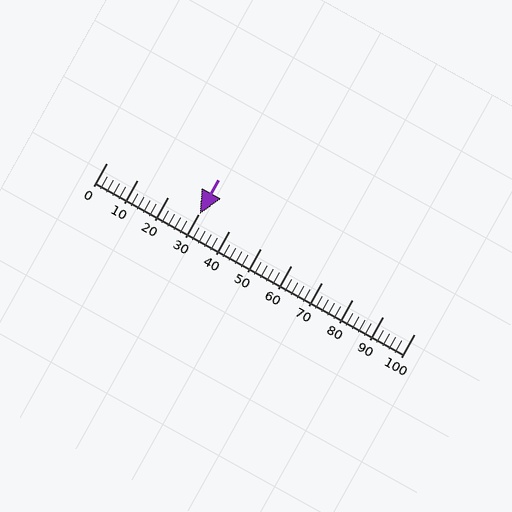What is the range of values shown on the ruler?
The ruler shows values from 0 to 100.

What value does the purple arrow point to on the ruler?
The purple arrow points to approximately 30.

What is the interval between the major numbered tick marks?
The major tick marks are spaced 10 units apart.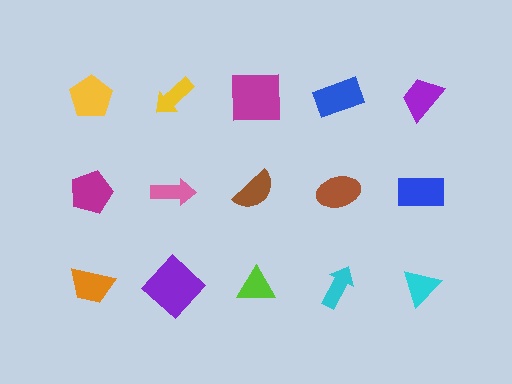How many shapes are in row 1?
5 shapes.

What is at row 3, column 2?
A purple diamond.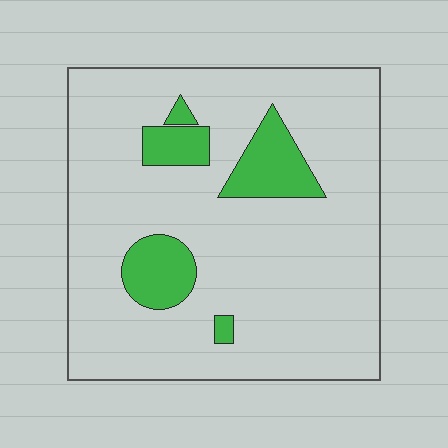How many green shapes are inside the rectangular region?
5.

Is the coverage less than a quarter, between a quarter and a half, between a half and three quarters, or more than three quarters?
Less than a quarter.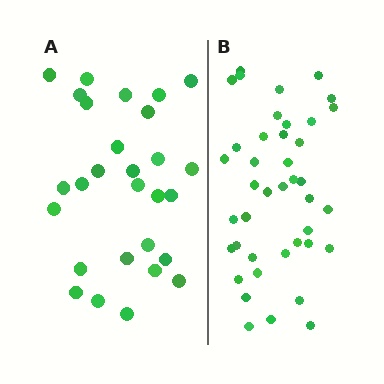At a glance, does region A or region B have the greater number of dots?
Region B (the right region) has more dots.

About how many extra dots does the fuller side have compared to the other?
Region B has approximately 15 more dots than region A.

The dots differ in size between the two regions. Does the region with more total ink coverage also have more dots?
No. Region A has more total ink coverage because its dots are larger, but region B actually contains more individual dots. Total area can be misleading — the number of items is what matters here.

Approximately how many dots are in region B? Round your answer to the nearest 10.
About 40 dots. (The exact count is 41, which rounds to 40.)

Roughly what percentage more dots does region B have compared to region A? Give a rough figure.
About 45% more.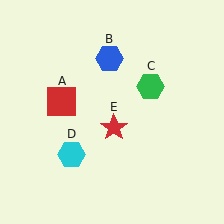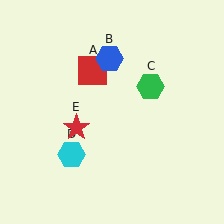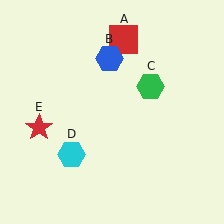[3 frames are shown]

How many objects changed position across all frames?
2 objects changed position: red square (object A), red star (object E).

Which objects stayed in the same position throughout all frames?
Blue hexagon (object B) and green hexagon (object C) and cyan hexagon (object D) remained stationary.